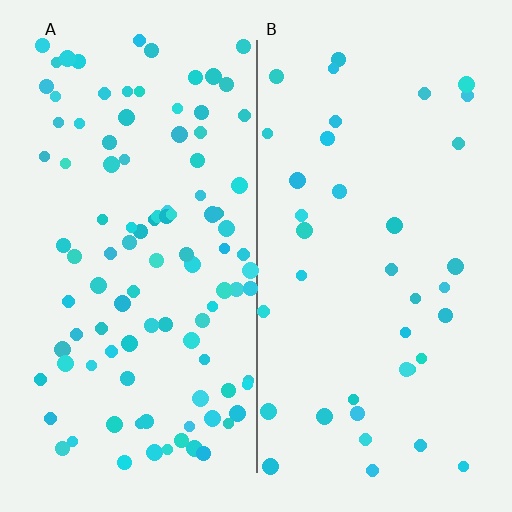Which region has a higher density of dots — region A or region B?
A (the left).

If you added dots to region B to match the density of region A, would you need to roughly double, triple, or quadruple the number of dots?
Approximately triple.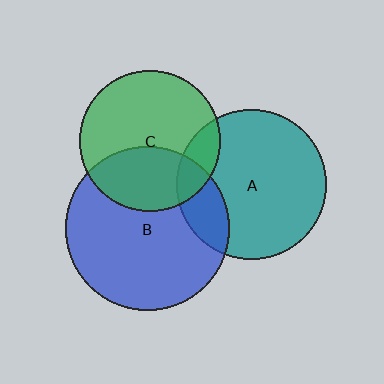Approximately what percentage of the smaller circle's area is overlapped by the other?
Approximately 15%.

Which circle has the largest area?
Circle B (blue).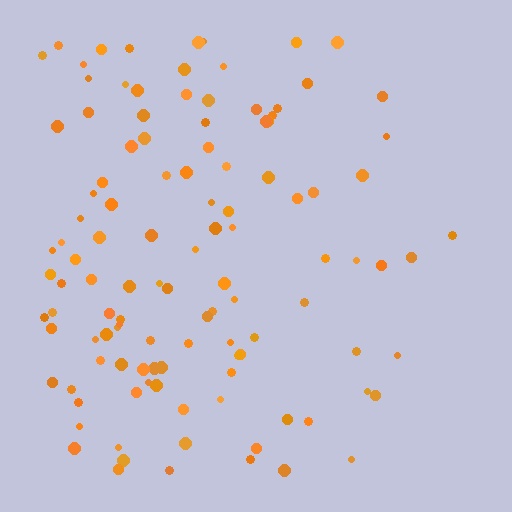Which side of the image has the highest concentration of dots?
The left.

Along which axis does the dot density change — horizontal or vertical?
Horizontal.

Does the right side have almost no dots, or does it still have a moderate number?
Still a moderate number, just noticeably fewer than the left.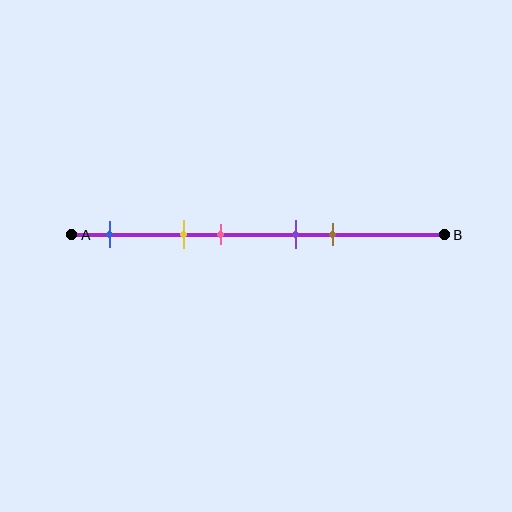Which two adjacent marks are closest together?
The purple and brown marks are the closest adjacent pair.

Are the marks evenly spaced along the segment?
No, the marks are not evenly spaced.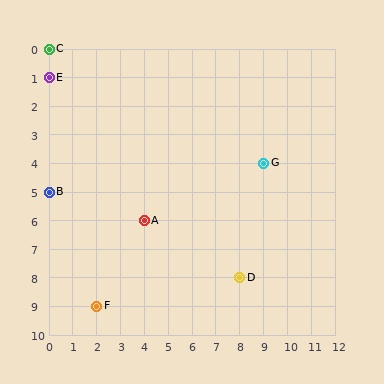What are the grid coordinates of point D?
Point D is at grid coordinates (8, 8).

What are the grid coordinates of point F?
Point F is at grid coordinates (2, 9).